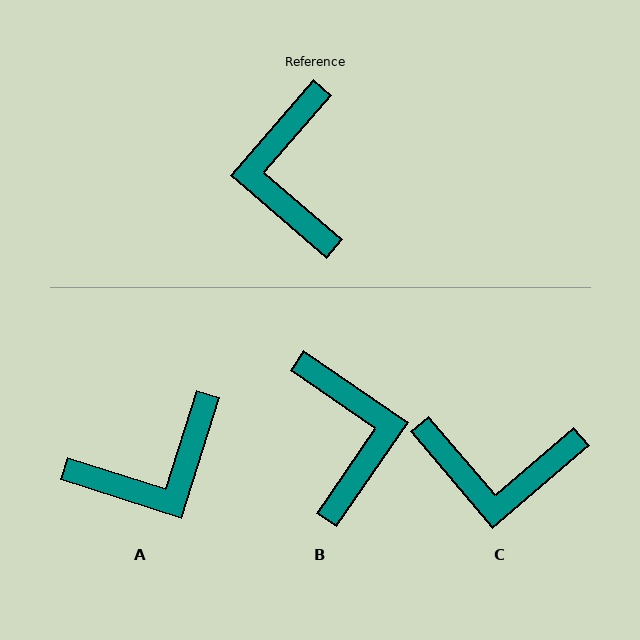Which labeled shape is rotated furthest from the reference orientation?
B, about 174 degrees away.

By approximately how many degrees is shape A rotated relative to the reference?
Approximately 113 degrees counter-clockwise.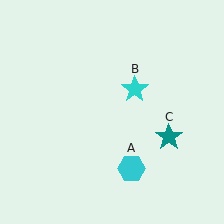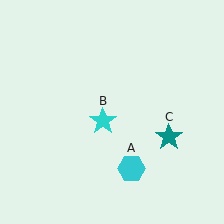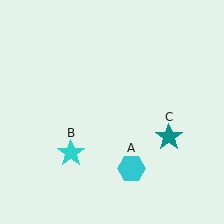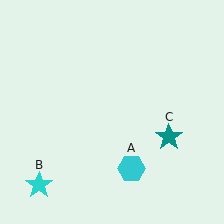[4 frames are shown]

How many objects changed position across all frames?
1 object changed position: cyan star (object B).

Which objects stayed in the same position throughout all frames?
Cyan hexagon (object A) and teal star (object C) remained stationary.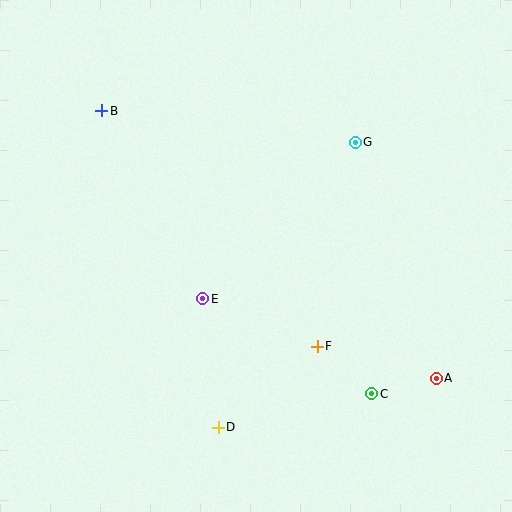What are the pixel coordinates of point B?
Point B is at (102, 111).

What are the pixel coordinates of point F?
Point F is at (317, 346).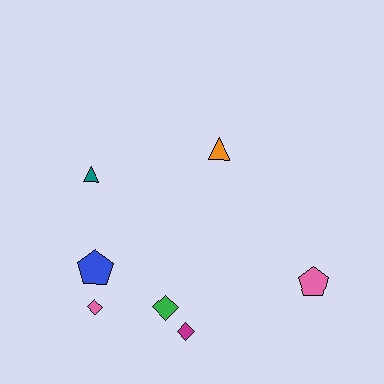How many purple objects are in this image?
There are no purple objects.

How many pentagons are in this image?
There are 2 pentagons.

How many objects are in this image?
There are 7 objects.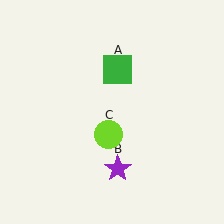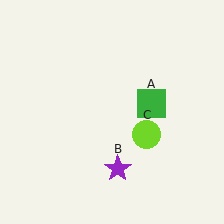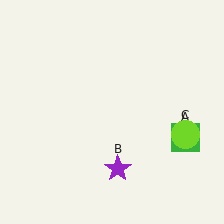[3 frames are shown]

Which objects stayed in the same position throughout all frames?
Purple star (object B) remained stationary.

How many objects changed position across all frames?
2 objects changed position: green square (object A), lime circle (object C).